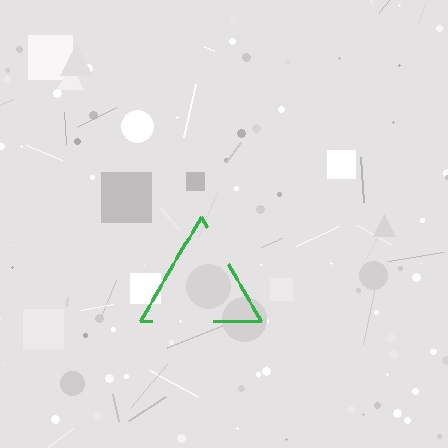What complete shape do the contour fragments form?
The contour fragments form a triangle.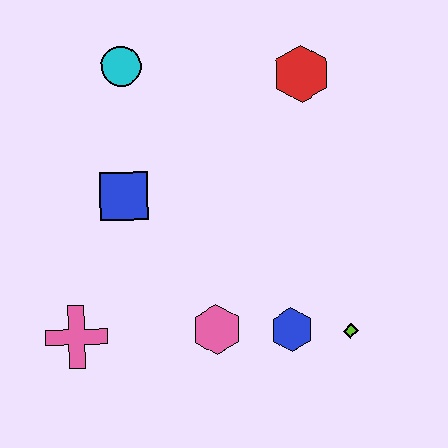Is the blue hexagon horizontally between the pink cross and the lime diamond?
Yes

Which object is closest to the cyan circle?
The blue square is closest to the cyan circle.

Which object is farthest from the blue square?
The lime diamond is farthest from the blue square.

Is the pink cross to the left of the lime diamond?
Yes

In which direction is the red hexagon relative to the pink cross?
The red hexagon is above the pink cross.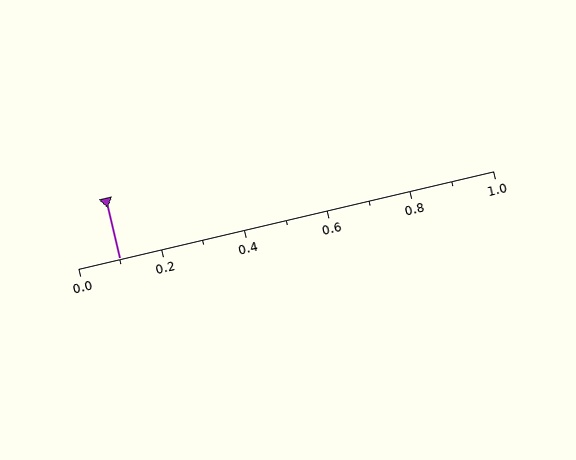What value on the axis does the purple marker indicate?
The marker indicates approximately 0.1.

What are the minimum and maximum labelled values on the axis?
The axis runs from 0.0 to 1.0.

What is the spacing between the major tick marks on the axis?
The major ticks are spaced 0.2 apart.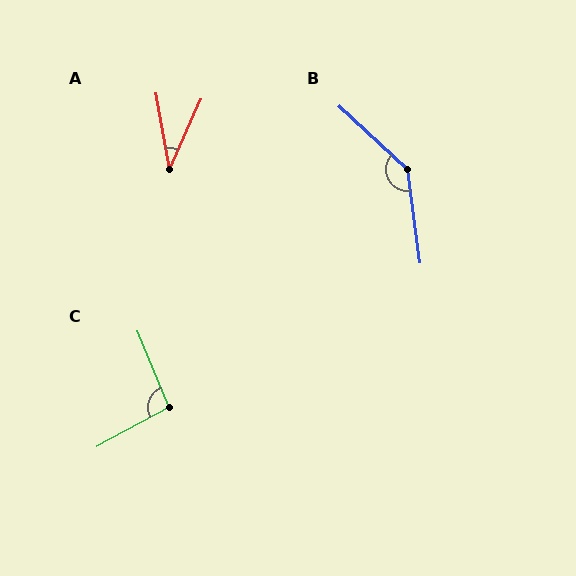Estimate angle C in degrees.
Approximately 97 degrees.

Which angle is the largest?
B, at approximately 140 degrees.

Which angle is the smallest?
A, at approximately 34 degrees.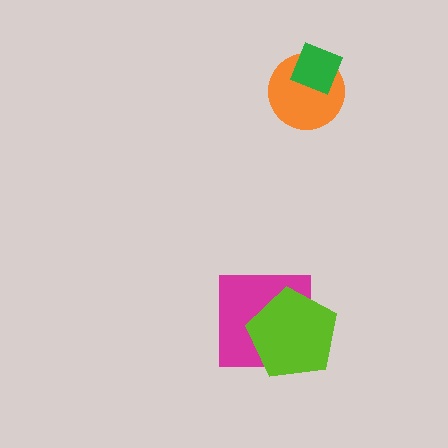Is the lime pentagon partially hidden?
No, no other shape covers it.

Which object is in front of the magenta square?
The lime pentagon is in front of the magenta square.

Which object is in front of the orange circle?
The green diamond is in front of the orange circle.